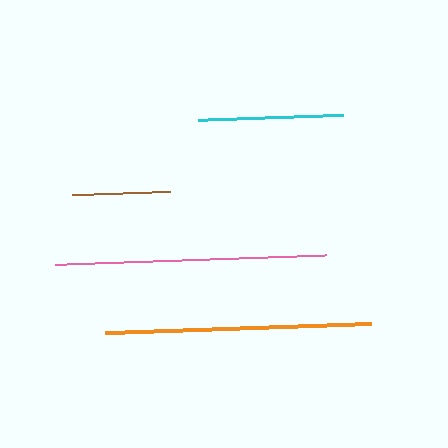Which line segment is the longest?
The pink line is the longest at approximately 271 pixels.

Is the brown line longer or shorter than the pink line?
The pink line is longer than the brown line.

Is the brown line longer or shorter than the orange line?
The orange line is longer than the brown line.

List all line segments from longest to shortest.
From longest to shortest: pink, orange, cyan, brown.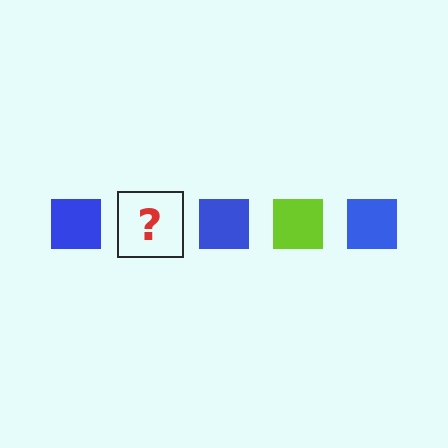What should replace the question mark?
The question mark should be replaced with a lime square.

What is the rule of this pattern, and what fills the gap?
The rule is that the pattern cycles through blue, lime squares. The gap should be filled with a lime square.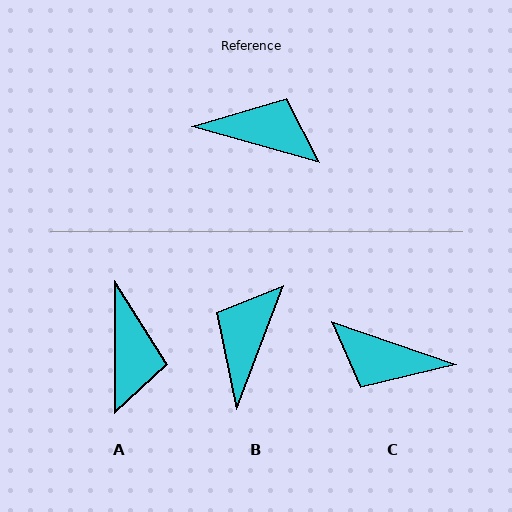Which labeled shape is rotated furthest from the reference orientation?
C, about 177 degrees away.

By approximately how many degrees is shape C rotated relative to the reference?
Approximately 177 degrees counter-clockwise.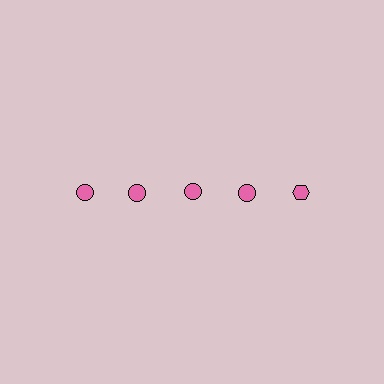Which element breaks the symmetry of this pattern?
The pink hexagon in the top row, rightmost column breaks the symmetry. All other shapes are pink circles.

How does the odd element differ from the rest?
It has a different shape: hexagon instead of circle.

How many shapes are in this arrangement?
There are 5 shapes arranged in a grid pattern.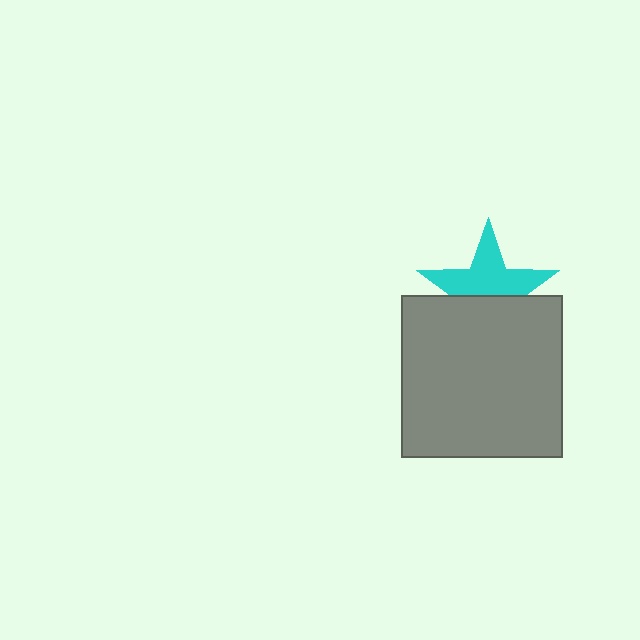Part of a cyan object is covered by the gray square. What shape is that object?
It is a star.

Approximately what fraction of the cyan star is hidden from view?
Roughly 43% of the cyan star is hidden behind the gray square.